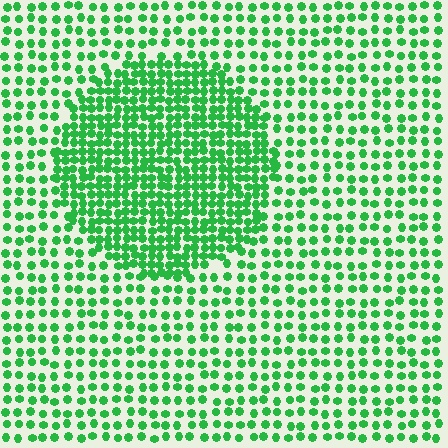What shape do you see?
I see a circle.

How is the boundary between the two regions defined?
The boundary is defined by a change in element density (approximately 2.0x ratio). All elements are the same color, size, and shape.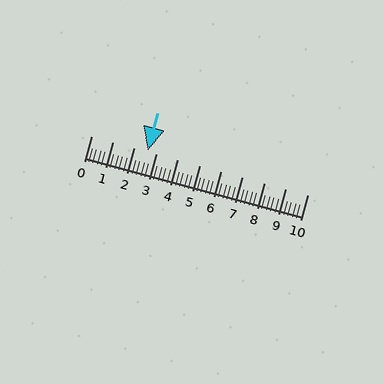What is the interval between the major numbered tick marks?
The major tick marks are spaced 1 units apart.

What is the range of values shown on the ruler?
The ruler shows values from 0 to 10.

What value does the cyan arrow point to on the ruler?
The cyan arrow points to approximately 2.6.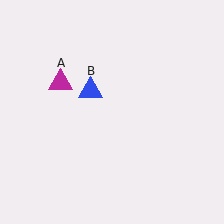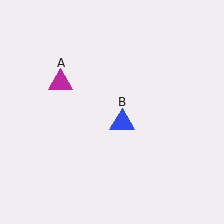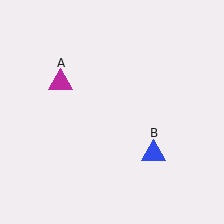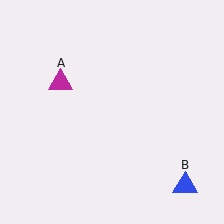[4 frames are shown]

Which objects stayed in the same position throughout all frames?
Magenta triangle (object A) remained stationary.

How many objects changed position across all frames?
1 object changed position: blue triangle (object B).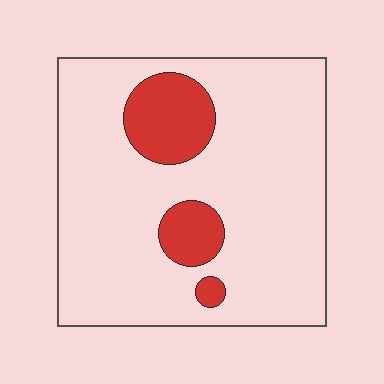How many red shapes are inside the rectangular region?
3.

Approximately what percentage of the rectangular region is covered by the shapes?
Approximately 15%.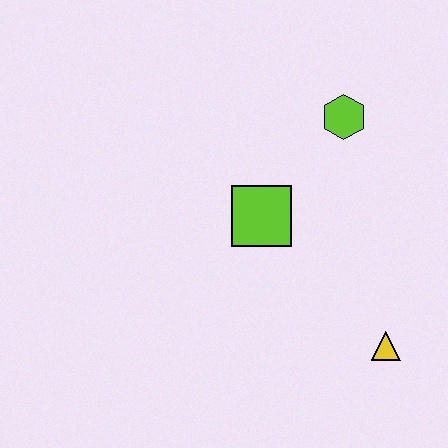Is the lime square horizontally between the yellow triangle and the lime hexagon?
No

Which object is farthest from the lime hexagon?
The yellow triangle is farthest from the lime hexagon.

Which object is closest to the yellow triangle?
The lime square is closest to the yellow triangle.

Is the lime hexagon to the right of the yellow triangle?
No